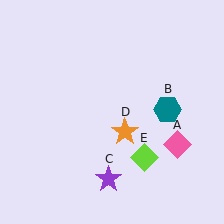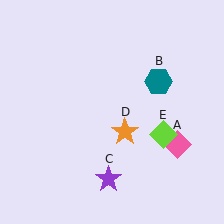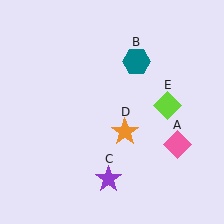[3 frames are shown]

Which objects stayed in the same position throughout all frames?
Pink diamond (object A) and purple star (object C) and orange star (object D) remained stationary.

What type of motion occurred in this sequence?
The teal hexagon (object B), lime diamond (object E) rotated counterclockwise around the center of the scene.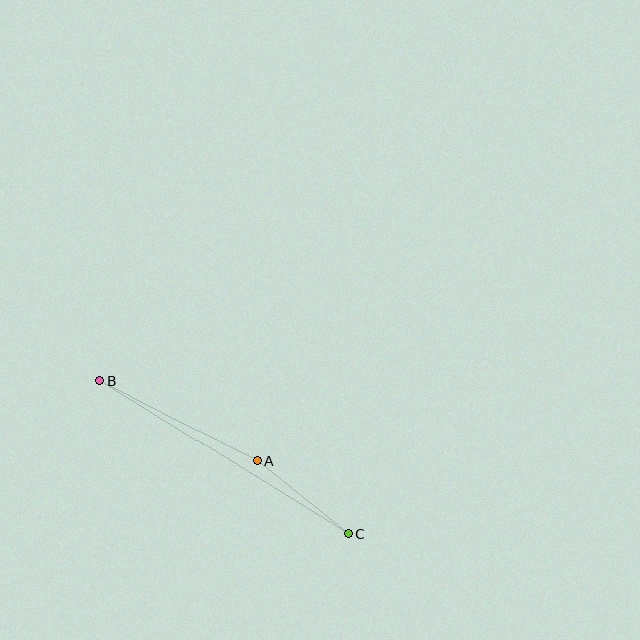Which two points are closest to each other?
Points A and C are closest to each other.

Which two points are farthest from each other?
Points B and C are farthest from each other.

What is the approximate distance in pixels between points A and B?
The distance between A and B is approximately 176 pixels.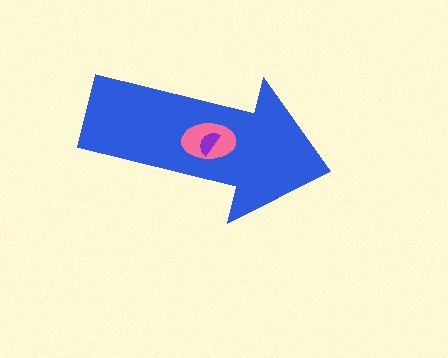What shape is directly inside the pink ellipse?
The purple semicircle.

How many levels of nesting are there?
3.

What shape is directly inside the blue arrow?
The pink ellipse.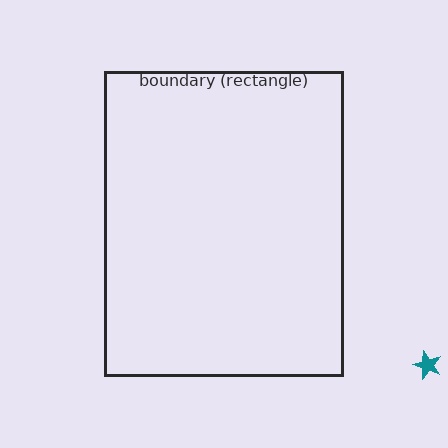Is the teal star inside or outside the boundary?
Outside.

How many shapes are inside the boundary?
0 inside, 1 outside.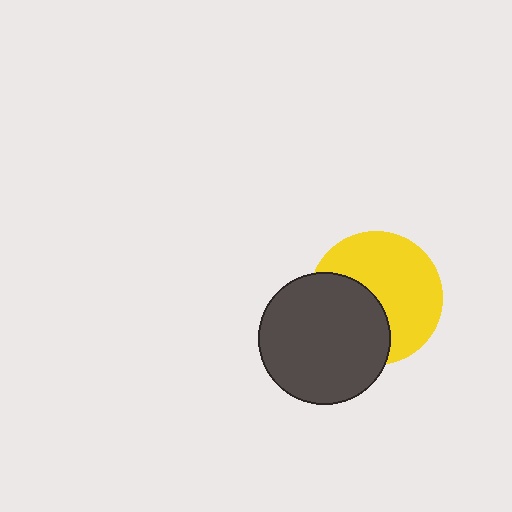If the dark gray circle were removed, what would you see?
You would see the complete yellow circle.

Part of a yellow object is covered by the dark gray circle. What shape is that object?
It is a circle.